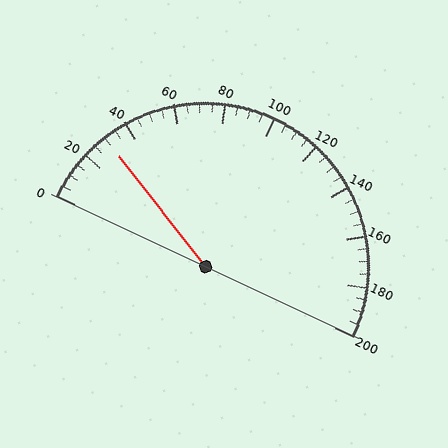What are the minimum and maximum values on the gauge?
The gauge ranges from 0 to 200.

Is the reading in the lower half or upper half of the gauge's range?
The reading is in the lower half of the range (0 to 200).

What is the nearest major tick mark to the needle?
The nearest major tick mark is 40.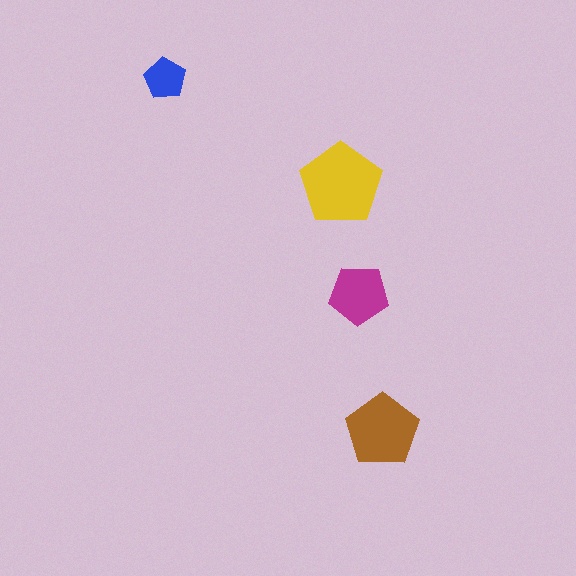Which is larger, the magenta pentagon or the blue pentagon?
The magenta one.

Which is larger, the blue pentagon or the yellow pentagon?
The yellow one.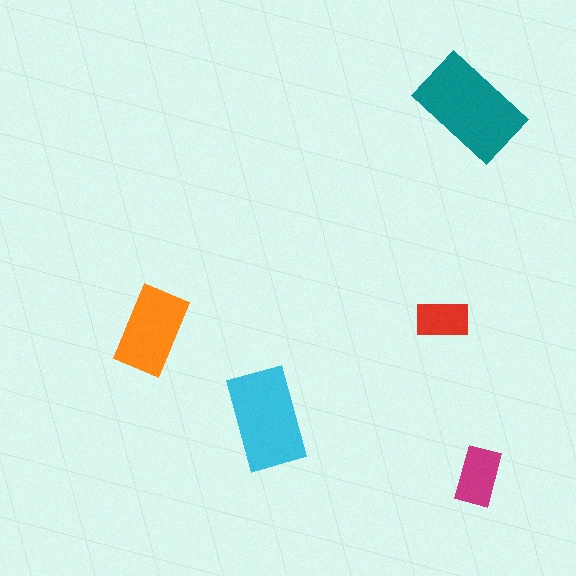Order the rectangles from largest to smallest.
the teal one, the cyan one, the orange one, the magenta one, the red one.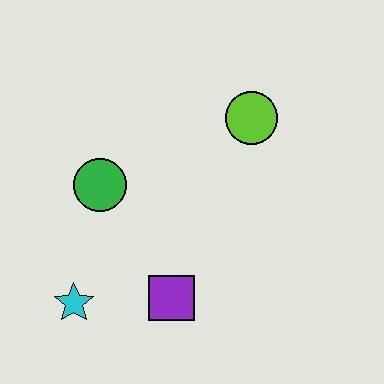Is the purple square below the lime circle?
Yes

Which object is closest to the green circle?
The cyan star is closest to the green circle.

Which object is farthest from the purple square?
The lime circle is farthest from the purple square.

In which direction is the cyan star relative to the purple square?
The cyan star is to the left of the purple square.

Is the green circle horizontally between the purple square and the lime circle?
No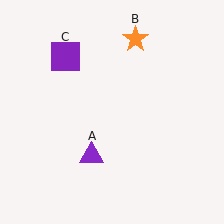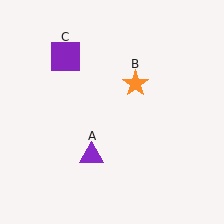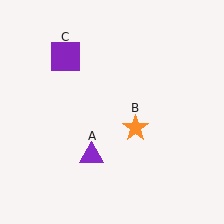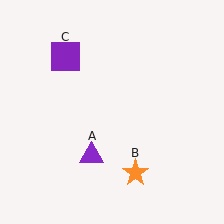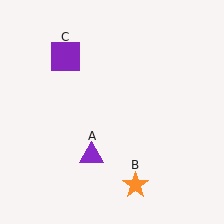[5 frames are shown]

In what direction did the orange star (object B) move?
The orange star (object B) moved down.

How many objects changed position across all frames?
1 object changed position: orange star (object B).